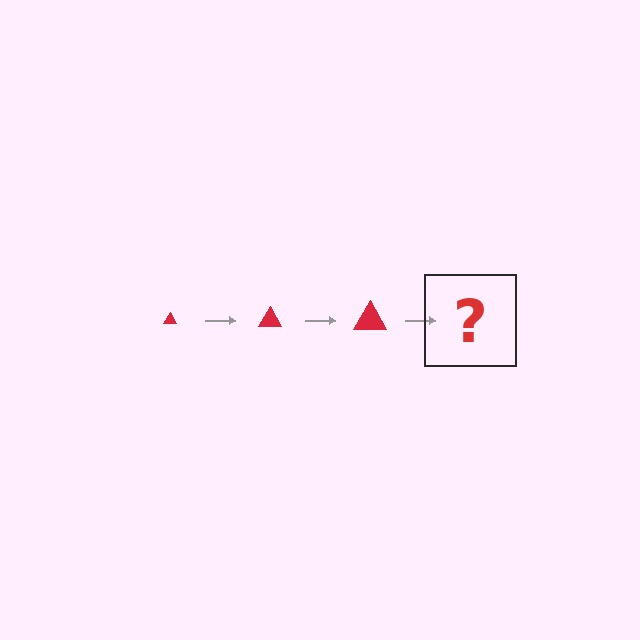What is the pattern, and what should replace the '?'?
The pattern is that the triangle gets progressively larger each step. The '?' should be a red triangle, larger than the previous one.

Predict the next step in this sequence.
The next step is a red triangle, larger than the previous one.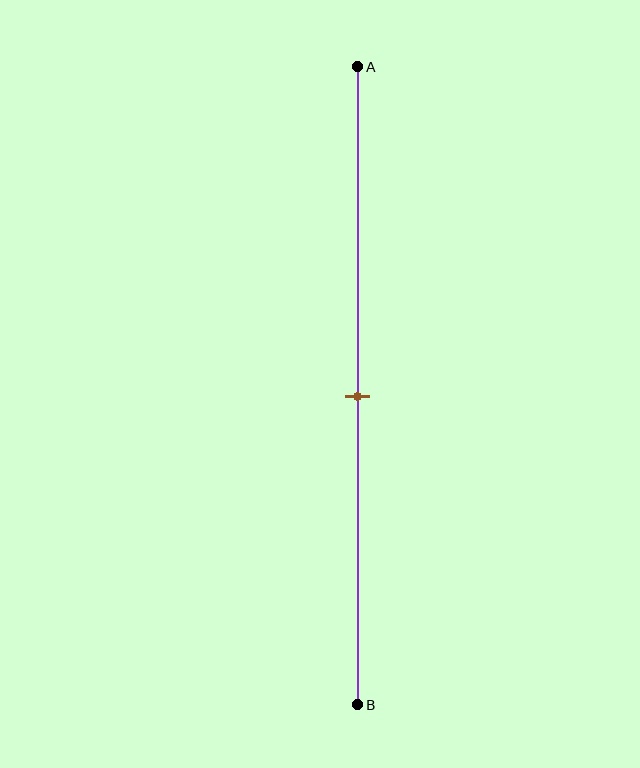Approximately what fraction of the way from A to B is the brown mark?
The brown mark is approximately 50% of the way from A to B.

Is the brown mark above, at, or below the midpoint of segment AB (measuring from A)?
The brown mark is approximately at the midpoint of segment AB.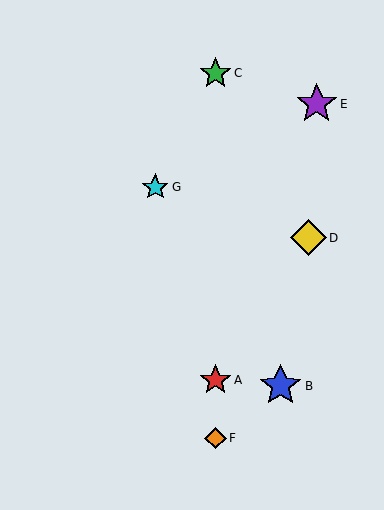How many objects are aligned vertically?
3 objects (A, C, F) are aligned vertically.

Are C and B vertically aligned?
No, C is at x≈216 and B is at x≈280.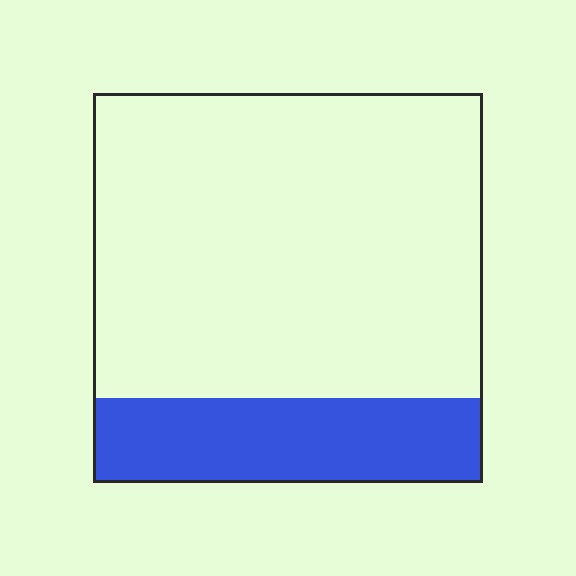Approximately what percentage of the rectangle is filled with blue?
Approximately 20%.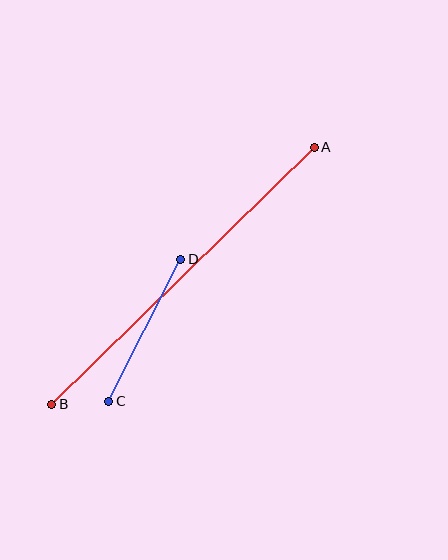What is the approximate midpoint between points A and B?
The midpoint is at approximately (183, 276) pixels.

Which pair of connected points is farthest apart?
Points A and B are farthest apart.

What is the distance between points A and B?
The distance is approximately 367 pixels.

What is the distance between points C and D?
The distance is approximately 159 pixels.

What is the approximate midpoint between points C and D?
The midpoint is at approximately (145, 330) pixels.